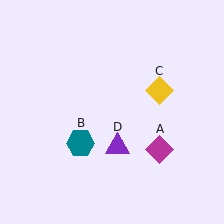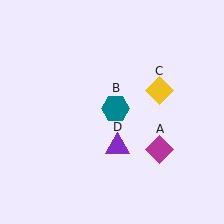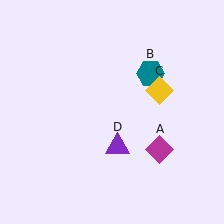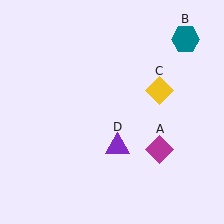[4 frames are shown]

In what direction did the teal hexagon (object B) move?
The teal hexagon (object B) moved up and to the right.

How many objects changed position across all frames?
1 object changed position: teal hexagon (object B).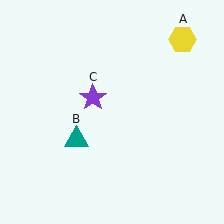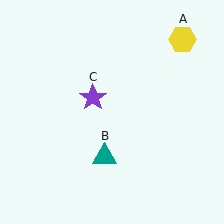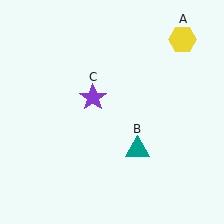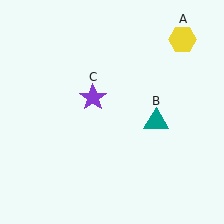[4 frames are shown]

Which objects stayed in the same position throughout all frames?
Yellow hexagon (object A) and purple star (object C) remained stationary.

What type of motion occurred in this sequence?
The teal triangle (object B) rotated counterclockwise around the center of the scene.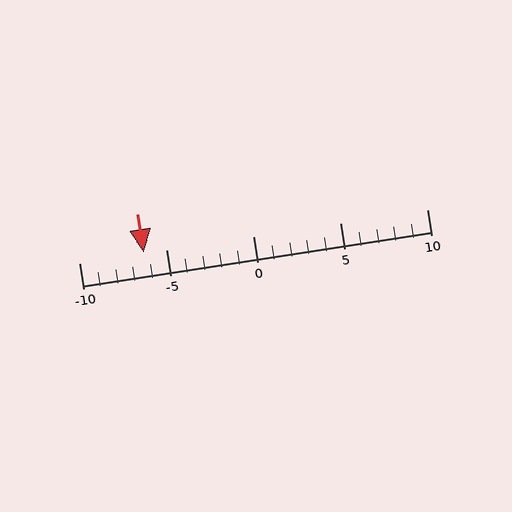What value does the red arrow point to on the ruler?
The red arrow points to approximately -6.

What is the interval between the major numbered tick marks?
The major tick marks are spaced 5 units apart.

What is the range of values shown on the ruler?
The ruler shows values from -10 to 10.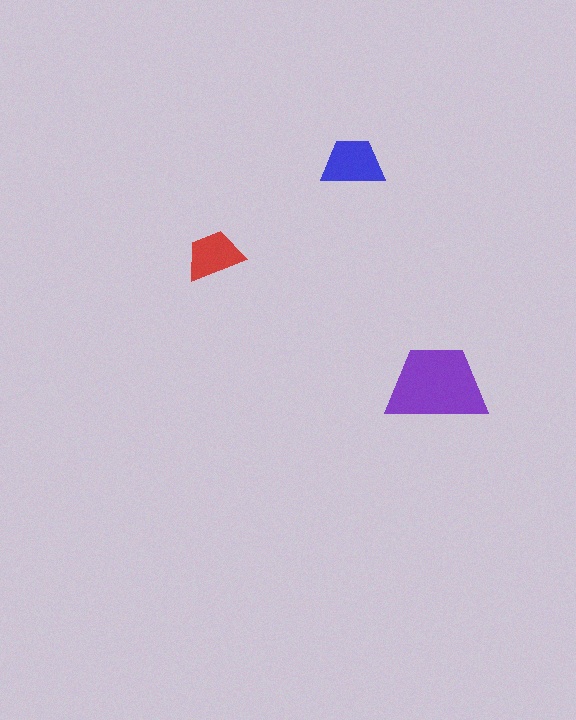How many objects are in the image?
There are 3 objects in the image.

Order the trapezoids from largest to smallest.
the purple one, the blue one, the red one.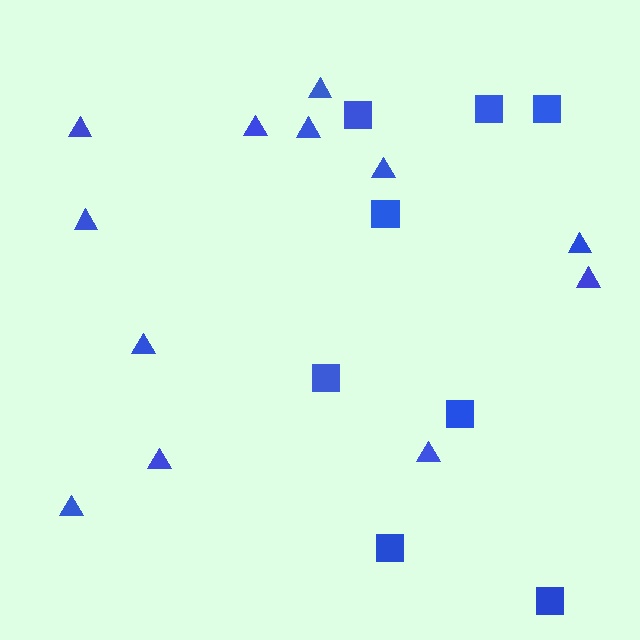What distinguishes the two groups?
There are 2 groups: one group of triangles (12) and one group of squares (8).